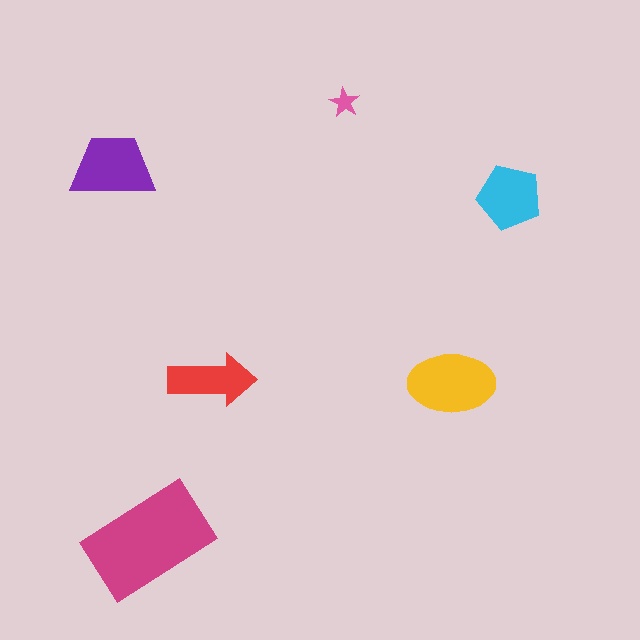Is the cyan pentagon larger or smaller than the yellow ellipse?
Smaller.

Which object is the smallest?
The pink star.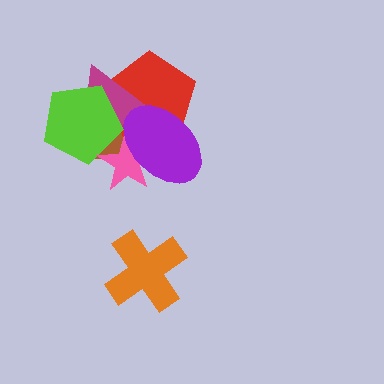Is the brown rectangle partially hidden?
Yes, it is partially covered by another shape.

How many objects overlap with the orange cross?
0 objects overlap with the orange cross.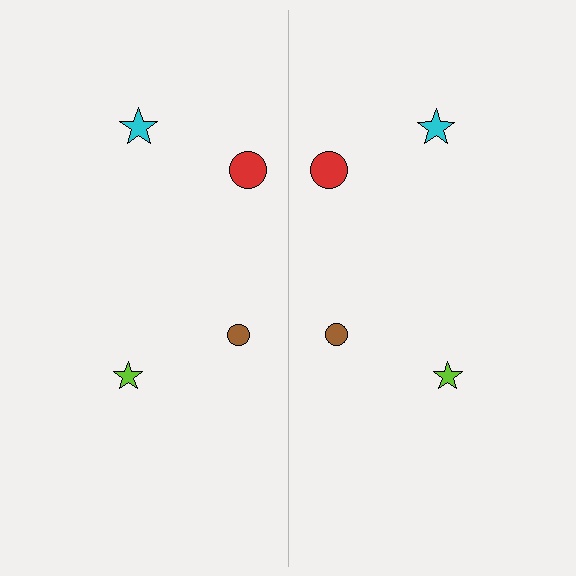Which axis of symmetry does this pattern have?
The pattern has a vertical axis of symmetry running through the center of the image.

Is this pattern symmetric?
Yes, this pattern has bilateral (reflection) symmetry.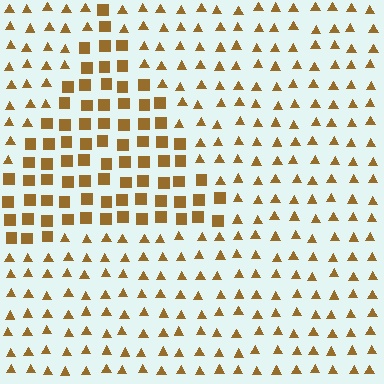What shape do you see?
I see a triangle.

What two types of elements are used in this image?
The image uses squares inside the triangle region and triangles outside it.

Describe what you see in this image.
The image is filled with small brown elements arranged in a uniform grid. A triangle-shaped region contains squares, while the surrounding area contains triangles. The boundary is defined purely by the change in element shape.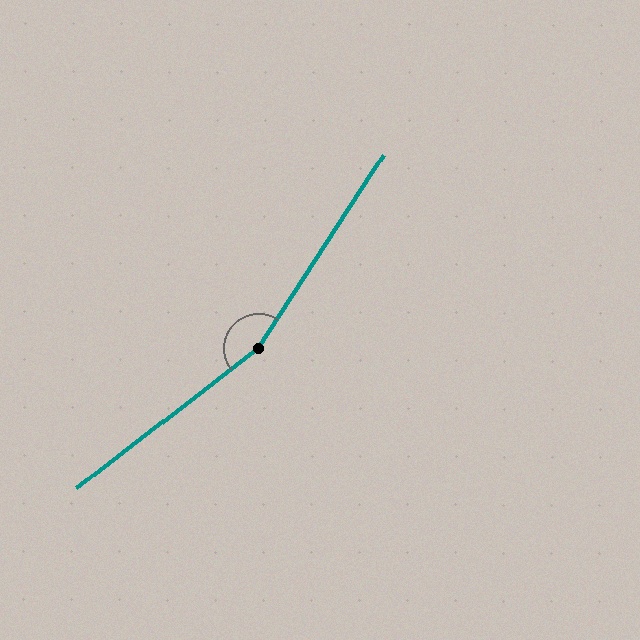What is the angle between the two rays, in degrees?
Approximately 161 degrees.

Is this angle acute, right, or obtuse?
It is obtuse.